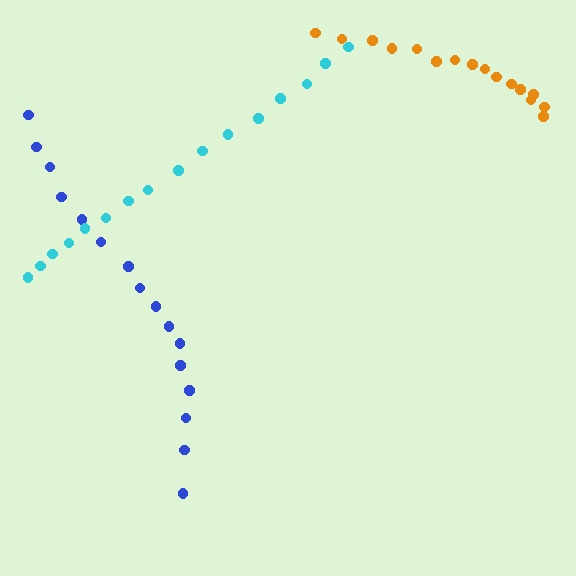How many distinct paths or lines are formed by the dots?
There are 3 distinct paths.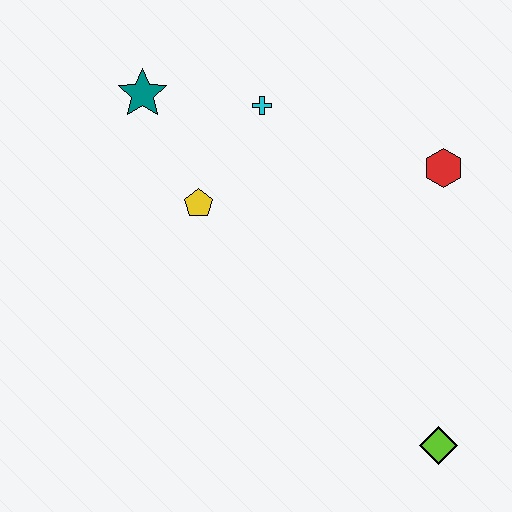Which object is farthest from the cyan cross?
The lime diamond is farthest from the cyan cross.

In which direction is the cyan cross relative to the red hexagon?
The cyan cross is to the left of the red hexagon.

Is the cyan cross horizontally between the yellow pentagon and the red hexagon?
Yes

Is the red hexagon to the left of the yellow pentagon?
No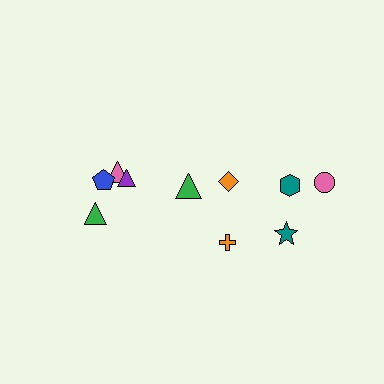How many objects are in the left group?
There are 4 objects.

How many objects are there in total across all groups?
There are 10 objects.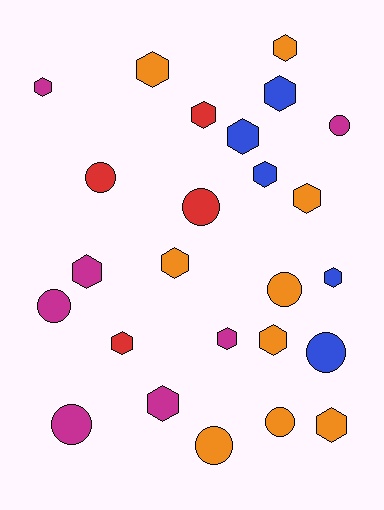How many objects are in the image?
There are 25 objects.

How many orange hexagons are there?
There are 6 orange hexagons.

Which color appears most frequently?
Orange, with 9 objects.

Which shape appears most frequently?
Hexagon, with 16 objects.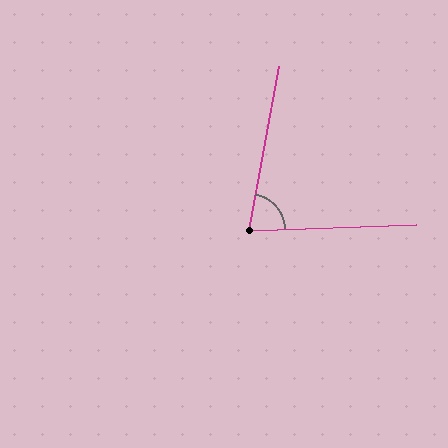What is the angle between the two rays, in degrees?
Approximately 77 degrees.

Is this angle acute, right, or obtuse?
It is acute.